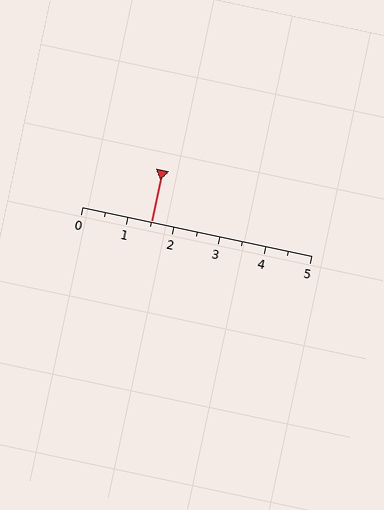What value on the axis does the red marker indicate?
The marker indicates approximately 1.5.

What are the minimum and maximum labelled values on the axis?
The axis runs from 0 to 5.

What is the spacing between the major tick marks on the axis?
The major ticks are spaced 1 apart.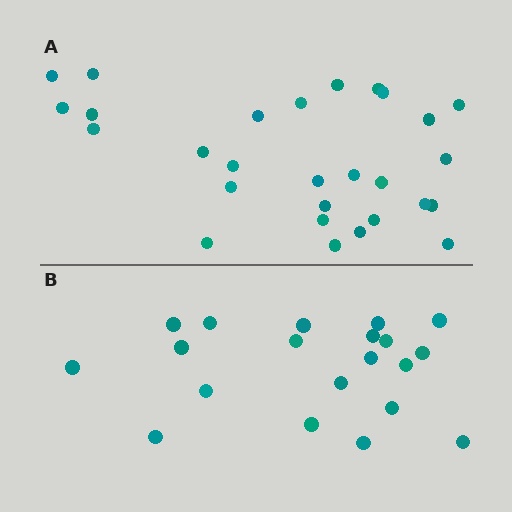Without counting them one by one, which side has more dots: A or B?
Region A (the top region) has more dots.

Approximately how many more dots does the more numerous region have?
Region A has roughly 8 or so more dots than region B.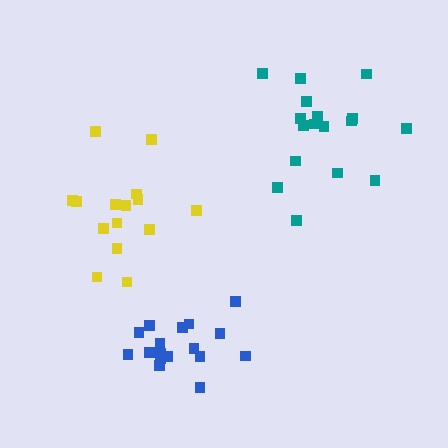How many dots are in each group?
Group 1: 17 dots, Group 2: 15 dots, Group 3: 17 dots (49 total).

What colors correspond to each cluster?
The clusters are colored: teal, yellow, blue.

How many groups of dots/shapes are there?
There are 3 groups.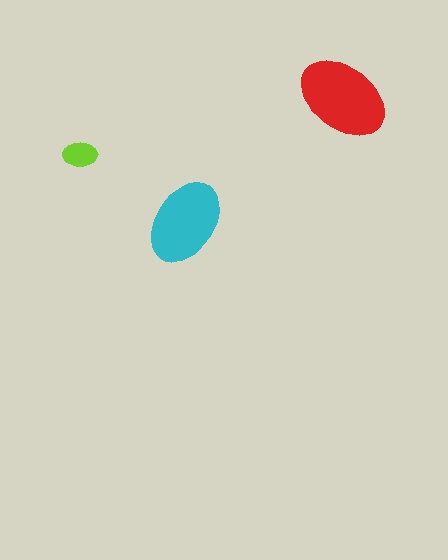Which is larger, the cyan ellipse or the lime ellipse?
The cyan one.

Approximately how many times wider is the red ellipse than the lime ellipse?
About 2.5 times wider.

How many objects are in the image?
There are 3 objects in the image.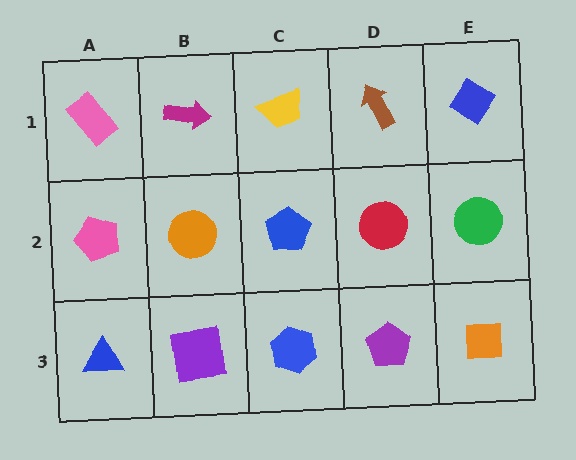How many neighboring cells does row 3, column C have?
3.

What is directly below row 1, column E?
A green circle.